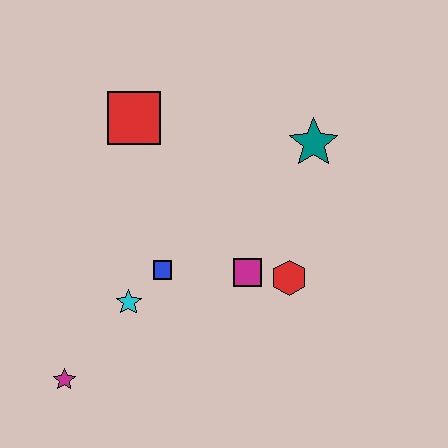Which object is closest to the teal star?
The red hexagon is closest to the teal star.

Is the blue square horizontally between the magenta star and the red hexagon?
Yes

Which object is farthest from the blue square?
The teal star is farthest from the blue square.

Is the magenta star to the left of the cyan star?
Yes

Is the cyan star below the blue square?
Yes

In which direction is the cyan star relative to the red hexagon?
The cyan star is to the left of the red hexagon.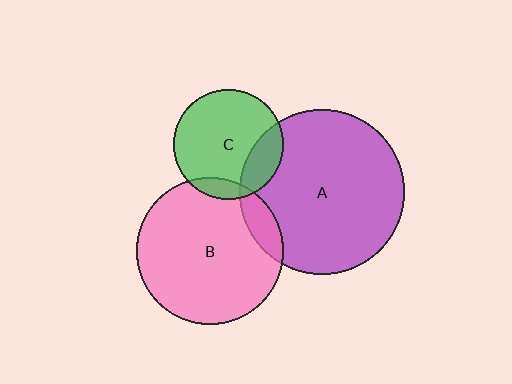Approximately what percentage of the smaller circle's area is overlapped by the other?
Approximately 10%.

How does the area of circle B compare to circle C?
Approximately 1.8 times.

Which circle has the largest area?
Circle A (purple).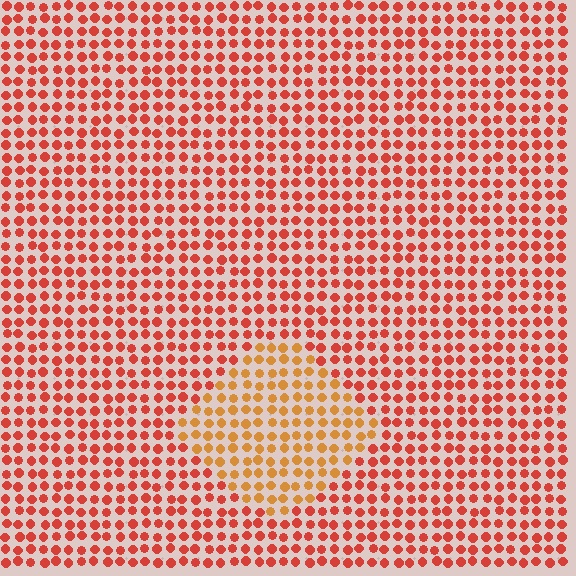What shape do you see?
I see a diamond.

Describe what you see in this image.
The image is filled with small red elements in a uniform arrangement. A diamond-shaped region is visible where the elements are tinted to a slightly different hue, forming a subtle color boundary.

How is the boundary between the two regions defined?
The boundary is defined purely by a slight shift in hue (about 30 degrees). Spacing, size, and orientation are identical on both sides.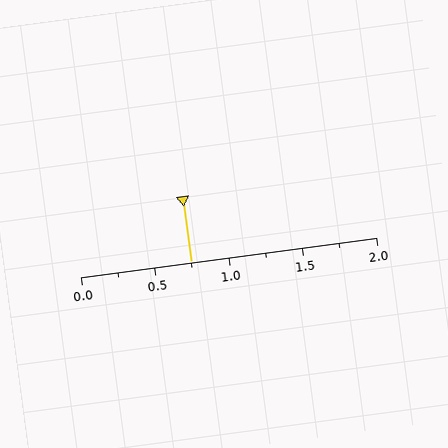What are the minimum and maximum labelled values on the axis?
The axis runs from 0.0 to 2.0.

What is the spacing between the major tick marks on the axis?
The major ticks are spaced 0.5 apart.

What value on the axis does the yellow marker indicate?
The marker indicates approximately 0.75.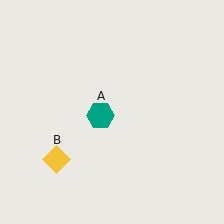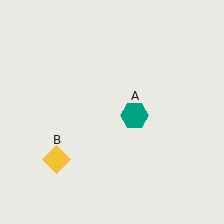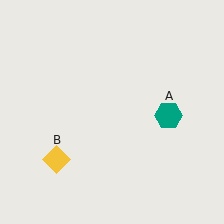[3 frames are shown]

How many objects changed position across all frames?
1 object changed position: teal hexagon (object A).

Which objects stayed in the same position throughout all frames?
Yellow diamond (object B) remained stationary.